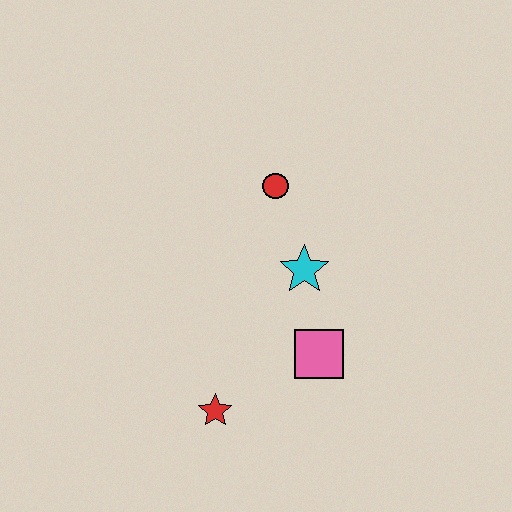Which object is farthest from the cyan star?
The red star is farthest from the cyan star.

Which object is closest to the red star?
The pink square is closest to the red star.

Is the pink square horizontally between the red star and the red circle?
No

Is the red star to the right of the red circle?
No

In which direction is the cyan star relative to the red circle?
The cyan star is below the red circle.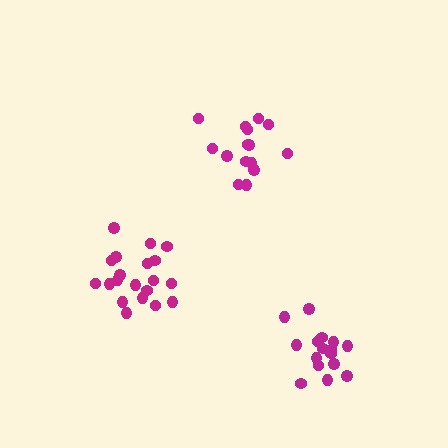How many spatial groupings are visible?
There are 3 spatial groupings.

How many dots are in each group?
Group 1: 16 dots, Group 2: 20 dots, Group 3: 15 dots (51 total).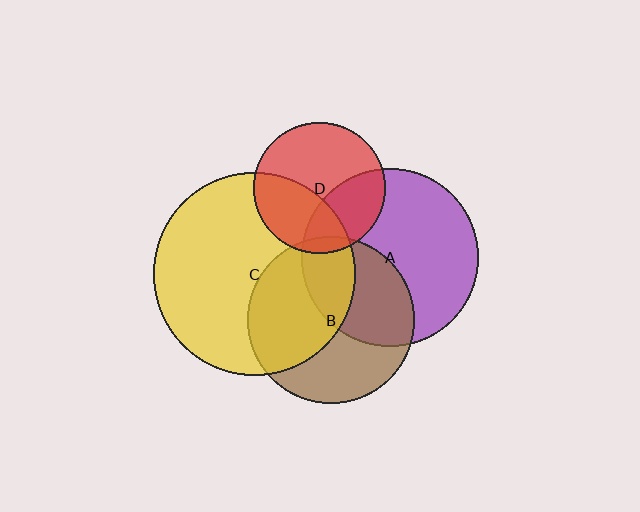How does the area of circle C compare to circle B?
Approximately 1.5 times.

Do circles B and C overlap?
Yes.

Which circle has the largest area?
Circle C (yellow).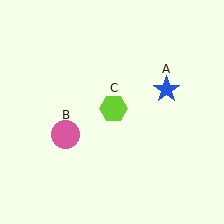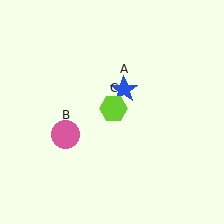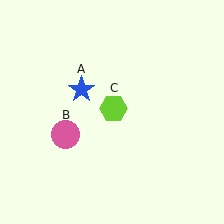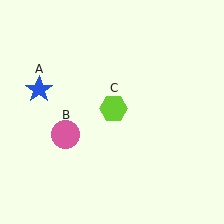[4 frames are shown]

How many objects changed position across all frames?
1 object changed position: blue star (object A).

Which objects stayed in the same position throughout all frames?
Pink circle (object B) and lime hexagon (object C) remained stationary.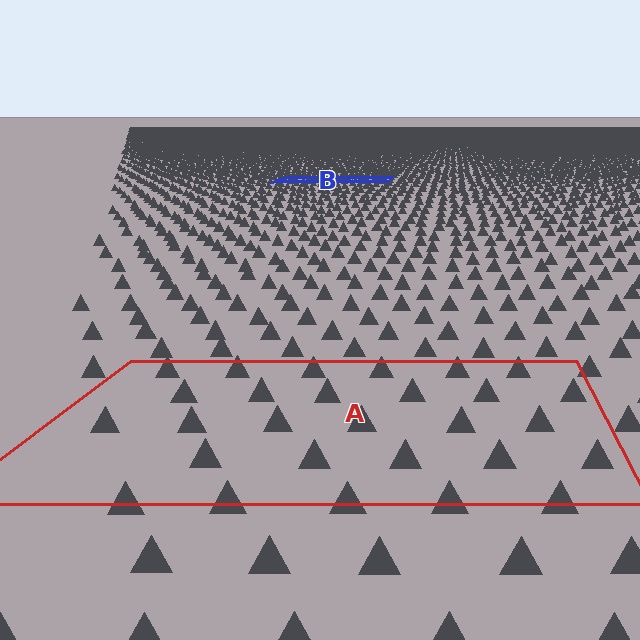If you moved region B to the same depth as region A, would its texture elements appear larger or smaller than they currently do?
They would appear larger. At a closer depth, the same texture elements are projected at a bigger on-screen size.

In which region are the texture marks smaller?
The texture marks are smaller in region B, because it is farther away.